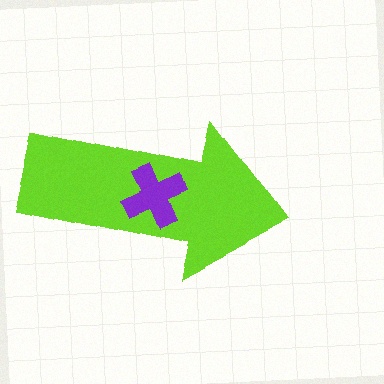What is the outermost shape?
The lime arrow.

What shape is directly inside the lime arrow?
The purple cross.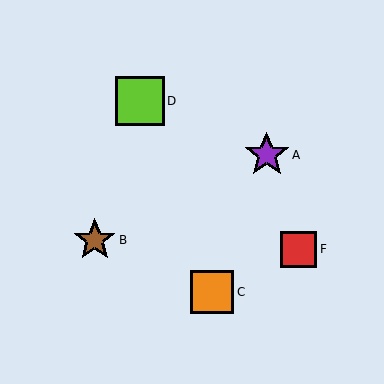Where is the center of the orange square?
The center of the orange square is at (212, 292).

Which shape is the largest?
The lime square (labeled D) is the largest.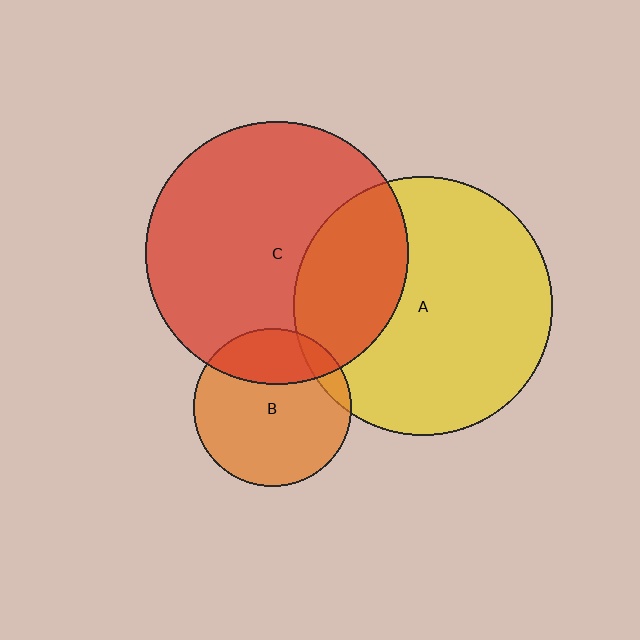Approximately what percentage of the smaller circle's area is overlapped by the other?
Approximately 25%.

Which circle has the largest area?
Circle C (red).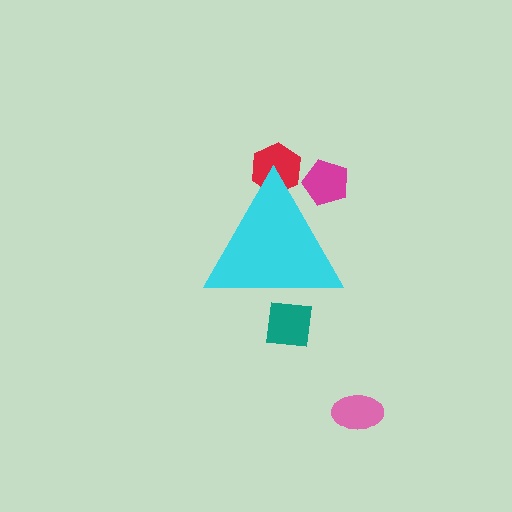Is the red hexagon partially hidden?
Yes, the red hexagon is partially hidden behind the cyan triangle.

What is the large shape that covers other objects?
A cyan triangle.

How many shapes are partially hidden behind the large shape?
3 shapes are partially hidden.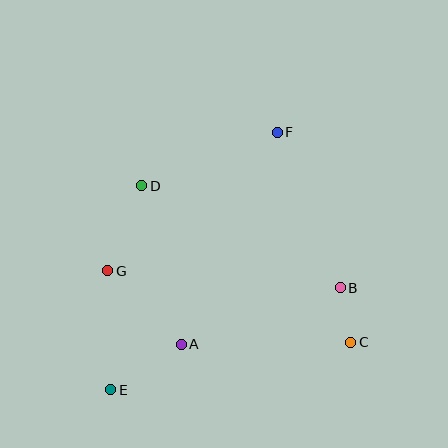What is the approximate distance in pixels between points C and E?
The distance between C and E is approximately 245 pixels.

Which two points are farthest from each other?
Points E and F are farthest from each other.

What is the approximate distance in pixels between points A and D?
The distance between A and D is approximately 163 pixels.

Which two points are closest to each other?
Points B and C are closest to each other.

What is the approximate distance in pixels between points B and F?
The distance between B and F is approximately 168 pixels.